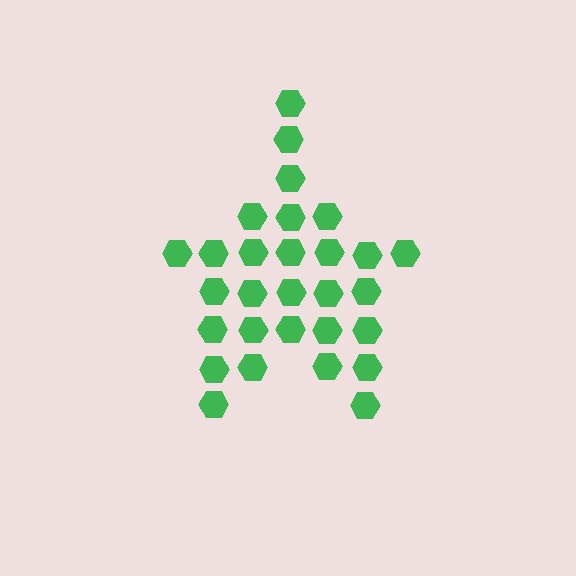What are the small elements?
The small elements are hexagons.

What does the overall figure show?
The overall figure shows a star.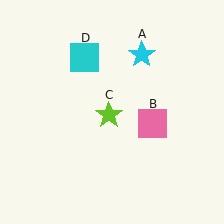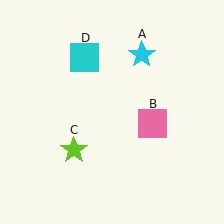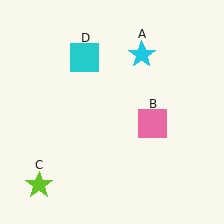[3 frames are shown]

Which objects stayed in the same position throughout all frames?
Cyan star (object A) and pink square (object B) and cyan square (object D) remained stationary.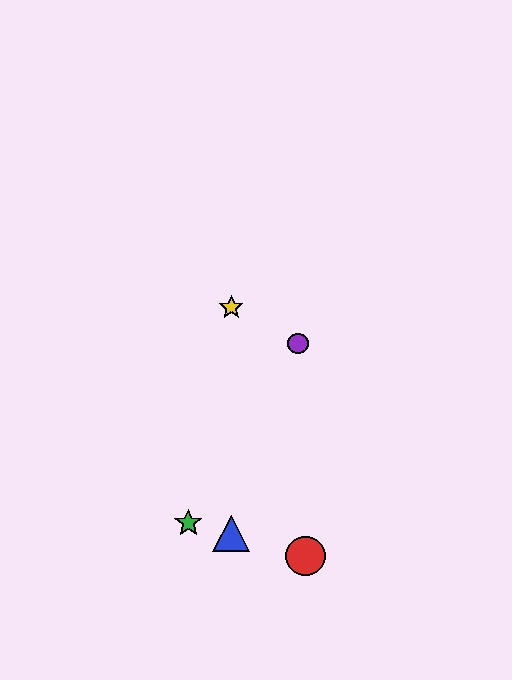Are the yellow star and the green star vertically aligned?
No, the yellow star is at x≈231 and the green star is at x≈188.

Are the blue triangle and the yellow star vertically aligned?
Yes, both are at x≈231.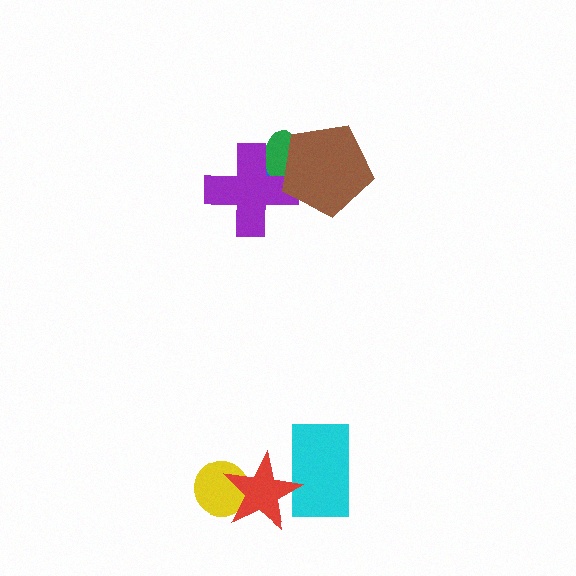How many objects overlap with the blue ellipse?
3 objects overlap with the blue ellipse.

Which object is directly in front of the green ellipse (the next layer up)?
The purple cross is directly in front of the green ellipse.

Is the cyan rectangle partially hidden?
Yes, it is partially covered by another shape.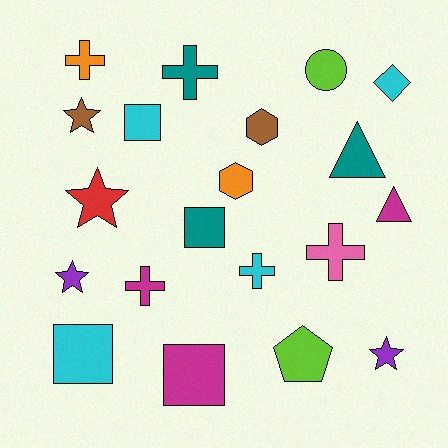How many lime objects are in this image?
There are 2 lime objects.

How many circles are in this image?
There is 1 circle.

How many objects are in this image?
There are 20 objects.